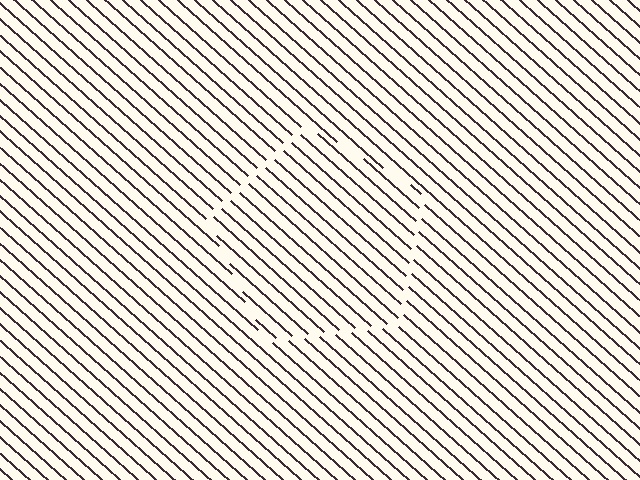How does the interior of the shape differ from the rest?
The interior of the shape contains the same grating, shifted by half a period — the contour is defined by the phase discontinuity where line-ends from the inner and outer gratings abut.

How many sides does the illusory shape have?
5 sides — the line-ends trace a pentagon.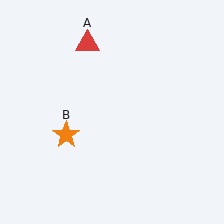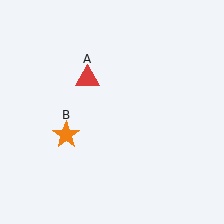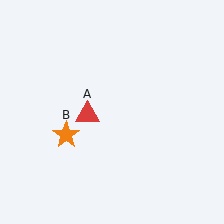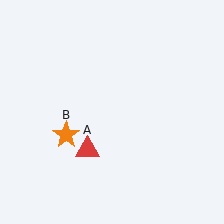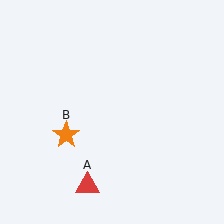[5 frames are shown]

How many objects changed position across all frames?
1 object changed position: red triangle (object A).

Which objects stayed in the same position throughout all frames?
Orange star (object B) remained stationary.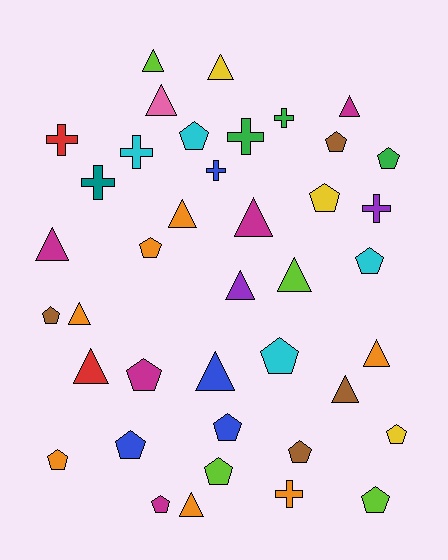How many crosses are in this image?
There are 8 crosses.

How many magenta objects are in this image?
There are 5 magenta objects.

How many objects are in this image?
There are 40 objects.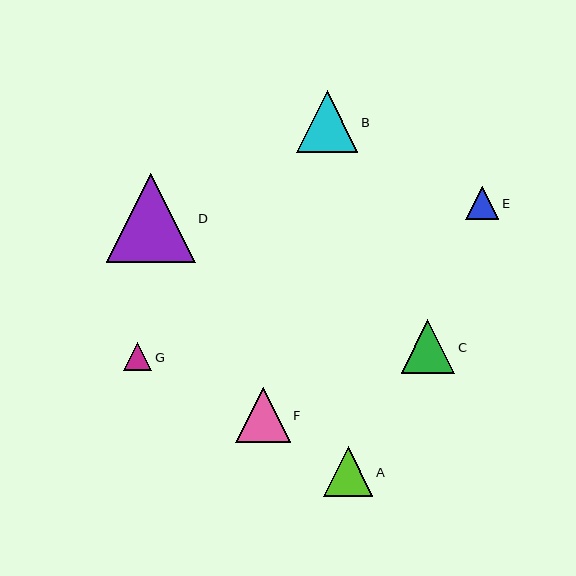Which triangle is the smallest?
Triangle G is the smallest with a size of approximately 28 pixels.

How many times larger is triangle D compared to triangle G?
Triangle D is approximately 3.2 times the size of triangle G.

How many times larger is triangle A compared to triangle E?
Triangle A is approximately 1.5 times the size of triangle E.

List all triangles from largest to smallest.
From largest to smallest: D, B, F, C, A, E, G.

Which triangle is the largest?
Triangle D is the largest with a size of approximately 89 pixels.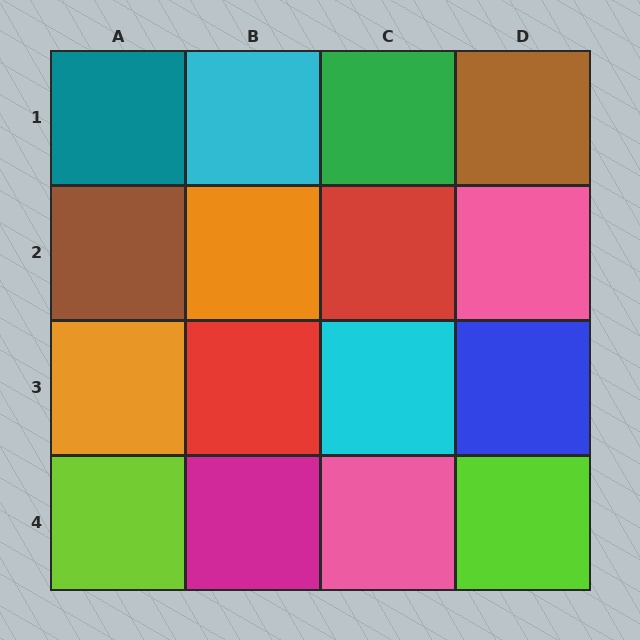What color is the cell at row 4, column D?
Lime.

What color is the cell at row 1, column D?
Brown.